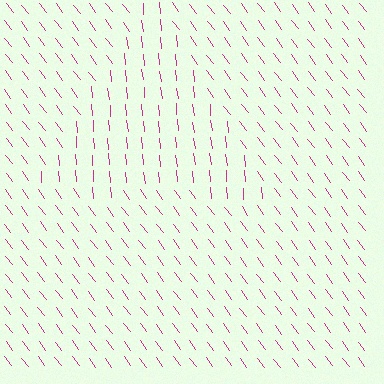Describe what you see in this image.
The image is filled with small magenta line segments. A triangle region in the image has lines oriented differently from the surrounding lines, creating a visible texture boundary.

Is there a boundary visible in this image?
Yes, there is a texture boundary formed by a change in line orientation.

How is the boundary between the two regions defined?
The boundary is defined purely by a change in line orientation (approximately 30 degrees difference). All lines are the same color and thickness.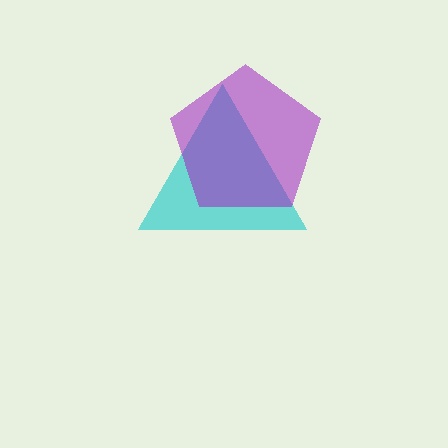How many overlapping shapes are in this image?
There are 2 overlapping shapes in the image.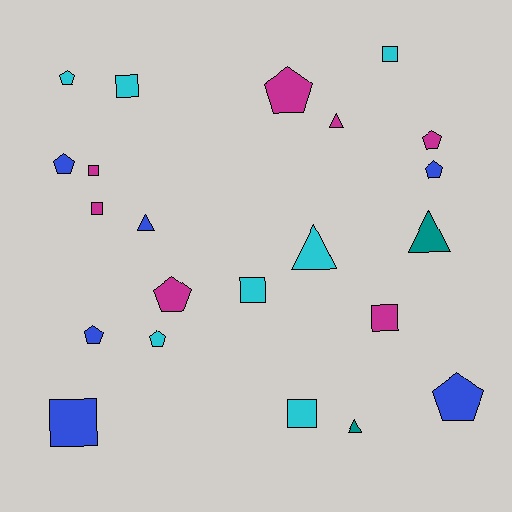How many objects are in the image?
There are 22 objects.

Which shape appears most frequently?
Pentagon, with 9 objects.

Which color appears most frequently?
Magenta, with 7 objects.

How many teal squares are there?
There are no teal squares.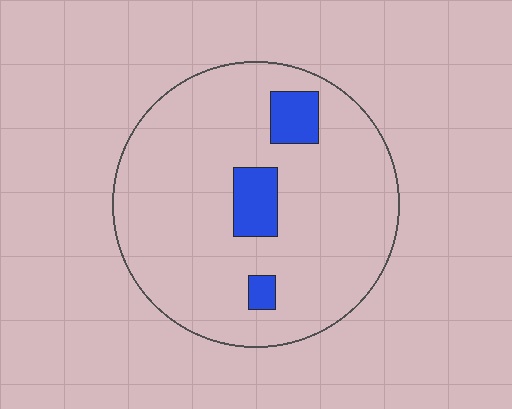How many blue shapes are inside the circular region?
3.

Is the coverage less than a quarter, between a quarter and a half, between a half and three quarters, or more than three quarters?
Less than a quarter.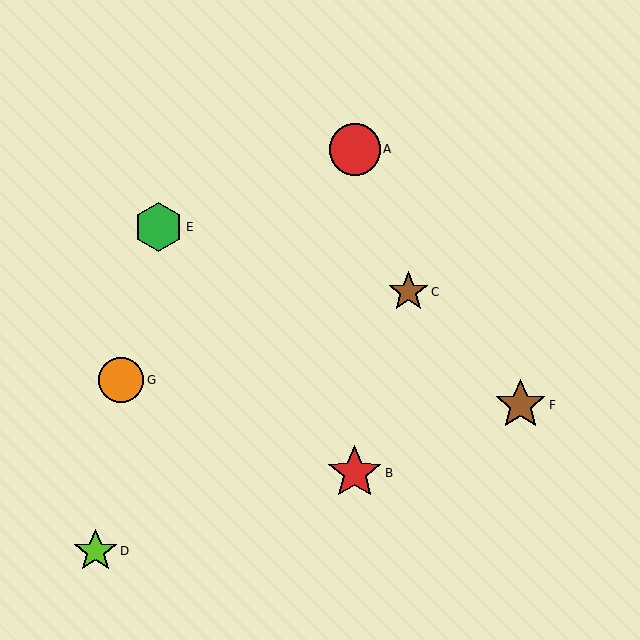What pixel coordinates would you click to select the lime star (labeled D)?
Click at (96, 551) to select the lime star D.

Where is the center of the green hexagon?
The center of the green hexagon is at (158, 227).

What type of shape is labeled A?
Shape A is a red circle.